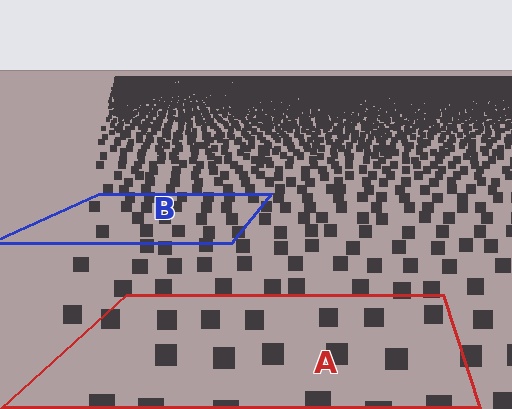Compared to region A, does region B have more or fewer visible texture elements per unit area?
Region B has more texture elements per unit area — they are packed more densely because it is farther away.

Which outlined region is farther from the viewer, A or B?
Region B is farther from the viewer — the texture elements inside it appear smaller and more densely packed.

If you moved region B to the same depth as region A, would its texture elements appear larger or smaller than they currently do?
They would appear larger. At a closer depth, the same texture elements are projected at a bigger on-screen size.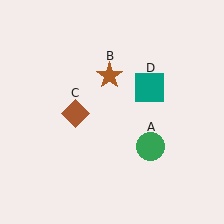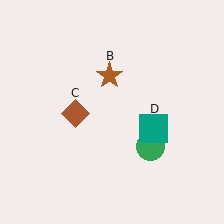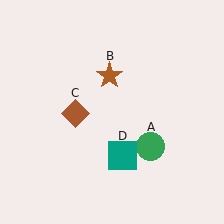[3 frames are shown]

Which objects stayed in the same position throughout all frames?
Green circle (object A) and brown star (object B) and brown diamond (object C) remained stationary.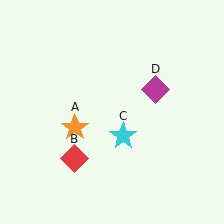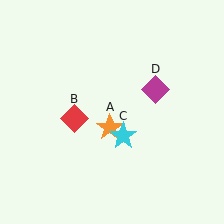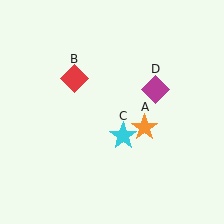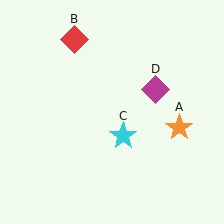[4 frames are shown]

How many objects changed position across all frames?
2 objects changed position: orange star (object A), red diamond (object B).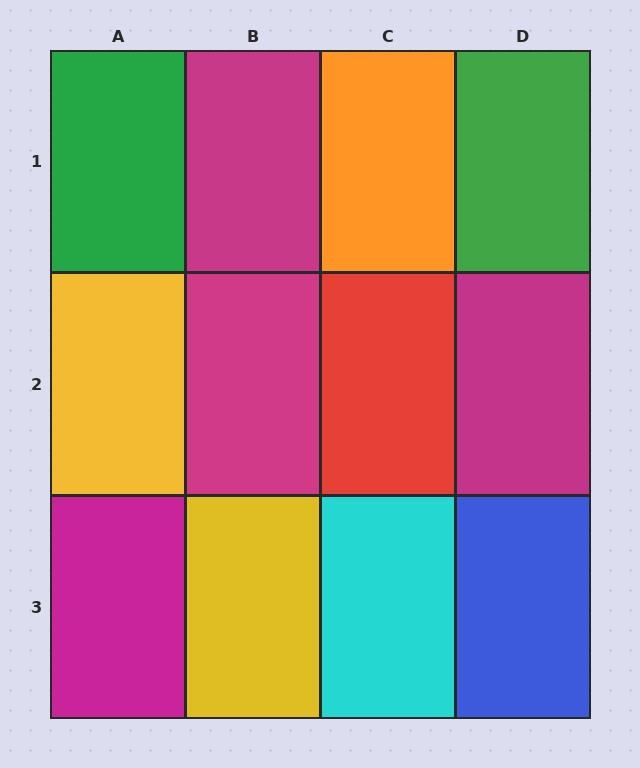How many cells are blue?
1 cell is blue.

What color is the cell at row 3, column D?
Blue.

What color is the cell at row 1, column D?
Green.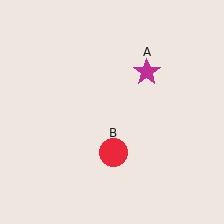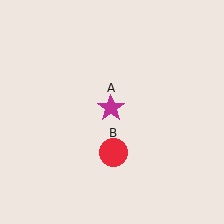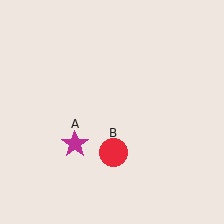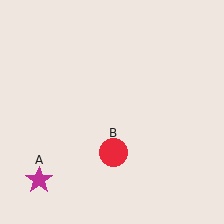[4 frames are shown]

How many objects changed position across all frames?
1 object changed position: magenta star (object A).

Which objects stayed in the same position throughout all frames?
Red circle (object B) remained stationary.